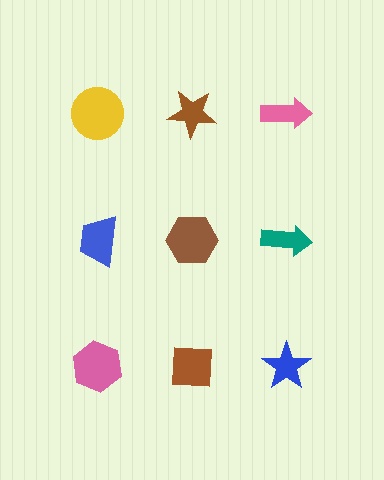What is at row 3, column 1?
A pink hexagon.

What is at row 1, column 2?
A brown star.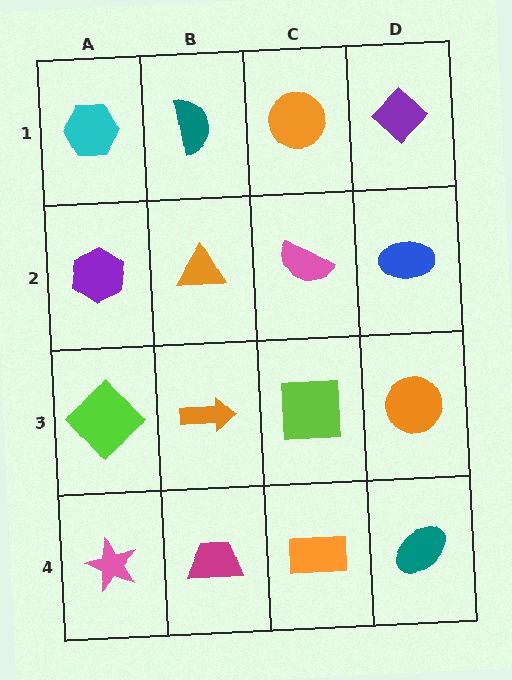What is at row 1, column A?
A cyan hexagon.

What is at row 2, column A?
A purple hexagon.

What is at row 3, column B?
An orange arrow.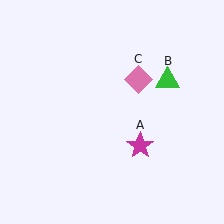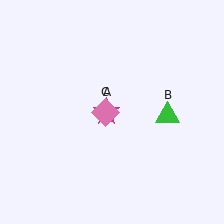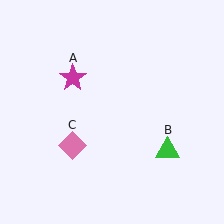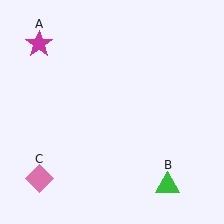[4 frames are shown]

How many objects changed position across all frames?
3 objects changed position: magenta star (object A), green triangle (object B), pink diamond (object C).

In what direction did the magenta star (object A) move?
The magenta star (object A) moved up and to the left.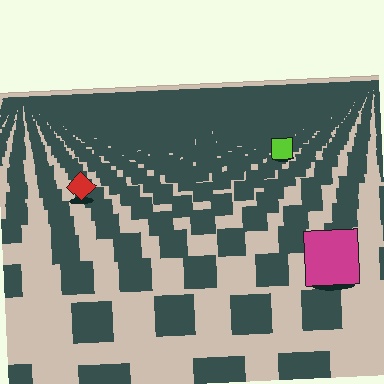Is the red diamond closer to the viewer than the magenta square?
No. The magenta square is closer — you can tell from the texture gradient: the ground texture is coarser near it.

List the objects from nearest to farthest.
From nearest to farthest: the magenta square, the red diamond, the lime square.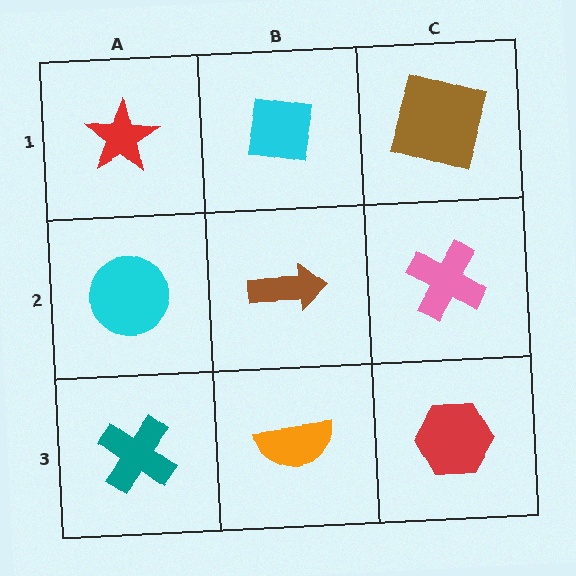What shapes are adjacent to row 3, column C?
A pink cross (row 2, column C), an orange semicircle (row 3, column B).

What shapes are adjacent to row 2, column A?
A red star (row 1, column A), a teal cross (row 3, column A), a brown arrow (row 2, column B).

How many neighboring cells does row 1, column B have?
3.